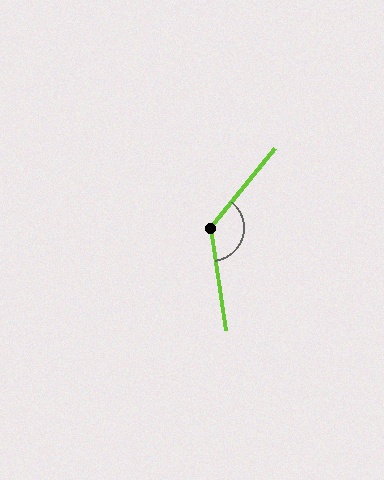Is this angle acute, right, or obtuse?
It is obtuse.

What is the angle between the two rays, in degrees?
Approximately 133 degrees.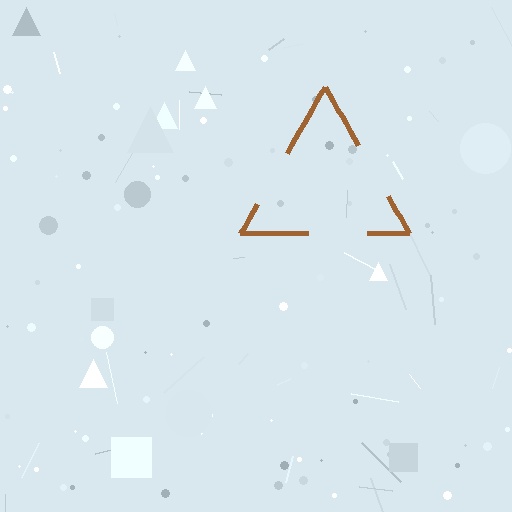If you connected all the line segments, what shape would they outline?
They would outline a triangle.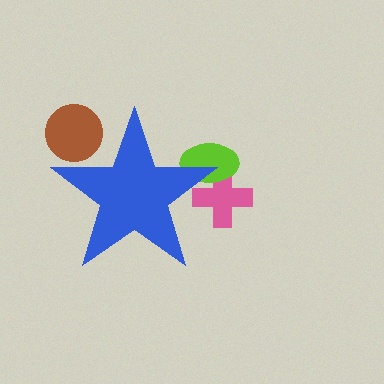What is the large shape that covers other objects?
A blue star.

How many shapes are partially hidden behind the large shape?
3 shapes are partially hidden.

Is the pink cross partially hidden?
Yes, the pink cross is partially hidden behind the blue star.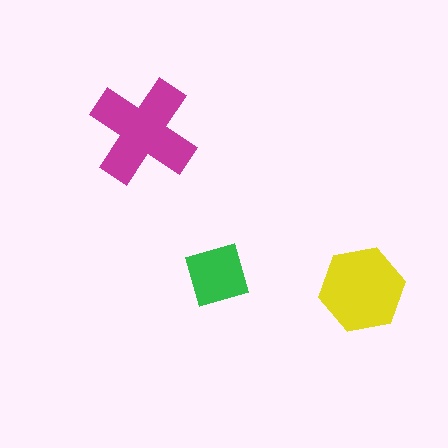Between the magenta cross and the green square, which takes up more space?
The magenta cross.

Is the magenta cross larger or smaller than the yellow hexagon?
Larger.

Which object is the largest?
The magenta cross.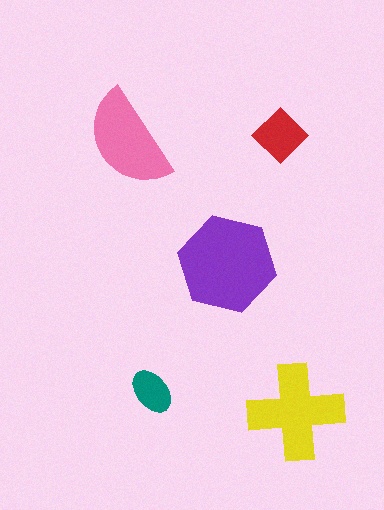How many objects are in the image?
There are 5 objects in the image.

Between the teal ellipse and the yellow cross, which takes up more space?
The yellow cross.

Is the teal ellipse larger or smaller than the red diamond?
Smaller.